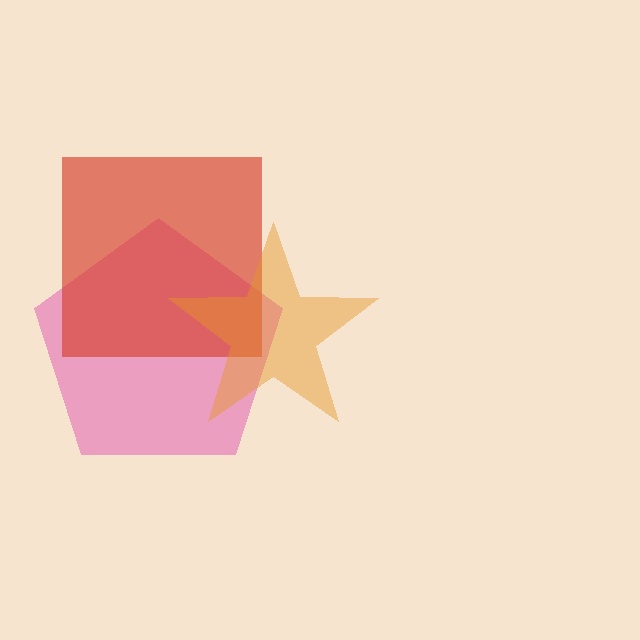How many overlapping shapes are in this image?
There are 3 overlapping shapes in the image.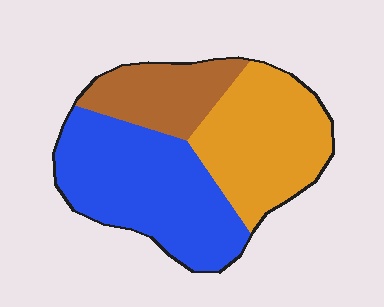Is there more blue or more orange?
Blue.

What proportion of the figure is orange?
Orange covers about 35% of the figure.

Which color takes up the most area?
Blue, at roughly 45%.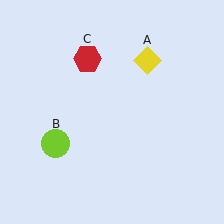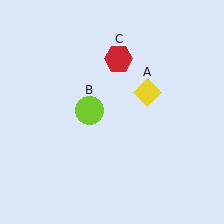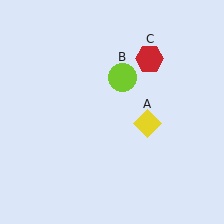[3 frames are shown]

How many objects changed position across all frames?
3 objects changed position: yellow diamond (object A), lime circle (object B), red hexagon (object C).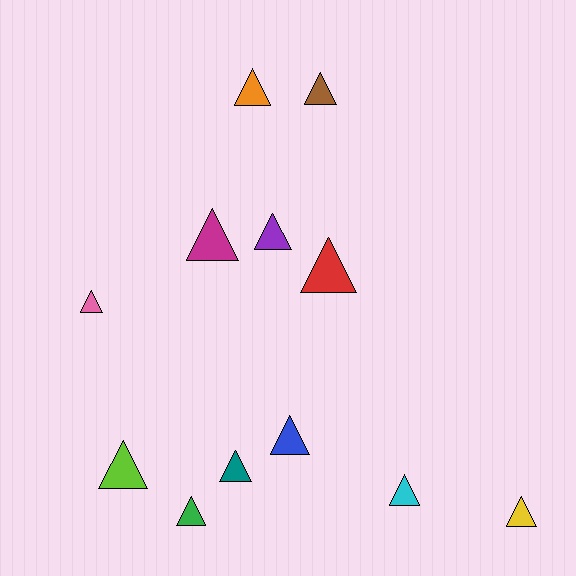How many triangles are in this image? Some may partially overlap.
There are 12 triangles.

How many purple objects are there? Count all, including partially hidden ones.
There is 1 purple object.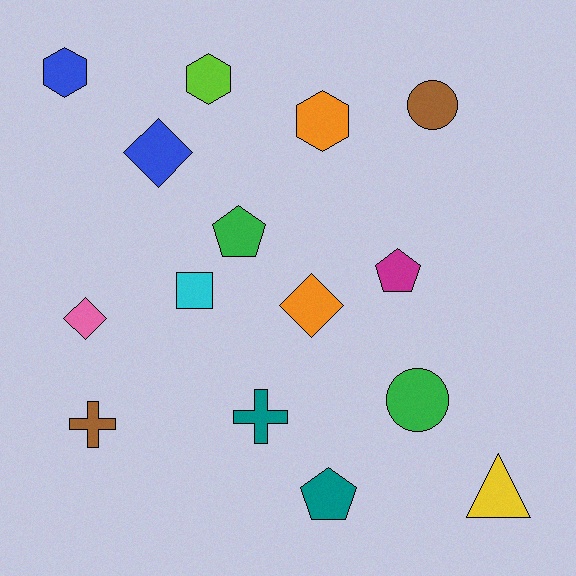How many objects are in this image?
There are 15 objects.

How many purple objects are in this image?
There are no purple objects.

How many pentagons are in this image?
There are 3 pentagons.